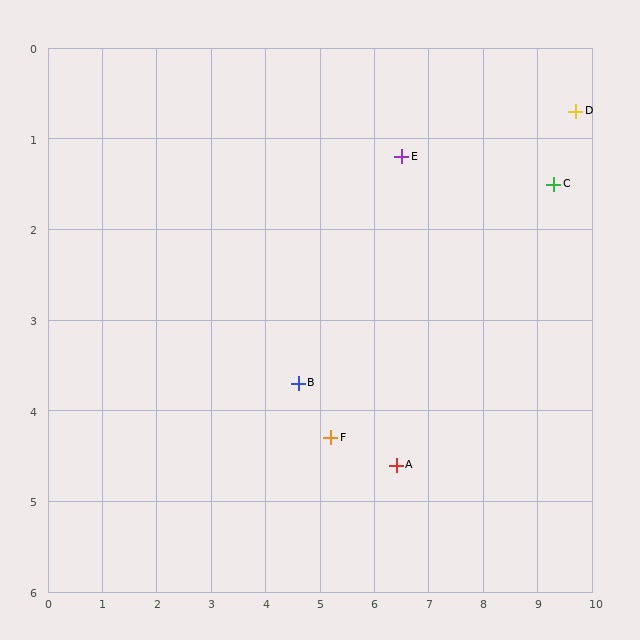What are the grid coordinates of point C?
Point C is at approximately (9.3, 1.5).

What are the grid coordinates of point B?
Point B is at approximately (4.6, 3.7).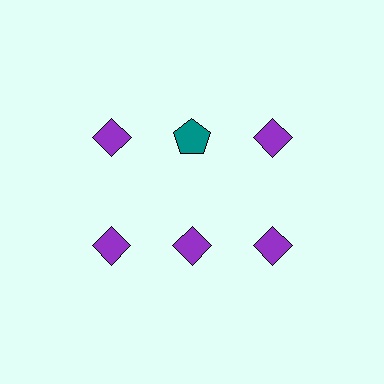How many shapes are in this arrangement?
There are 6 shapes arranged in a grid pattern.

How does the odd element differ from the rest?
It differs in both color (teal instead of purple) and shape (pentagon instead of diamond).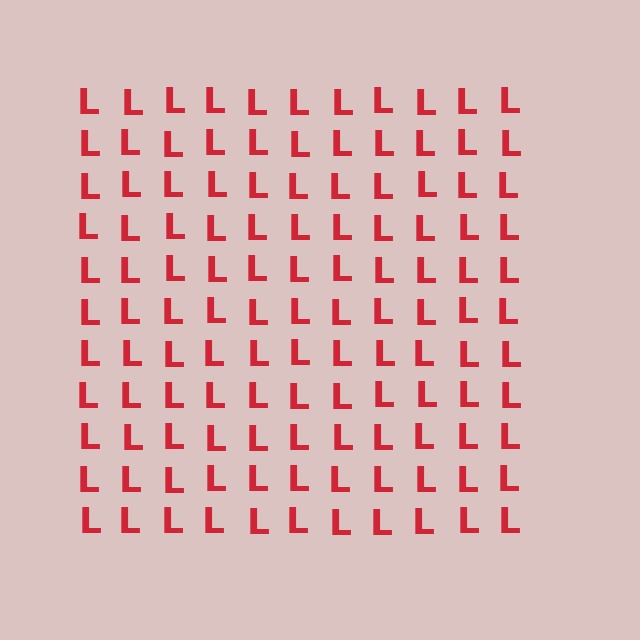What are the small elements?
The small elements are letter L's.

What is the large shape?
The large shape is a square.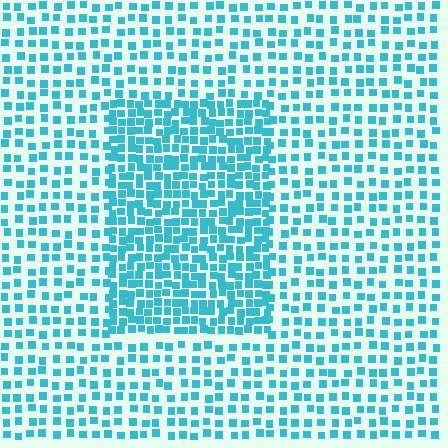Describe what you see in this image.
The image contains small cyan elements arranged at two different densities. A rectangle-shaped region is visible where the elements are more densely packed than the surrounding area.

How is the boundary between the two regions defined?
The boundary is defined by a change in element density (approximately 1.9x ratio). All elements are the same color, size, and shape.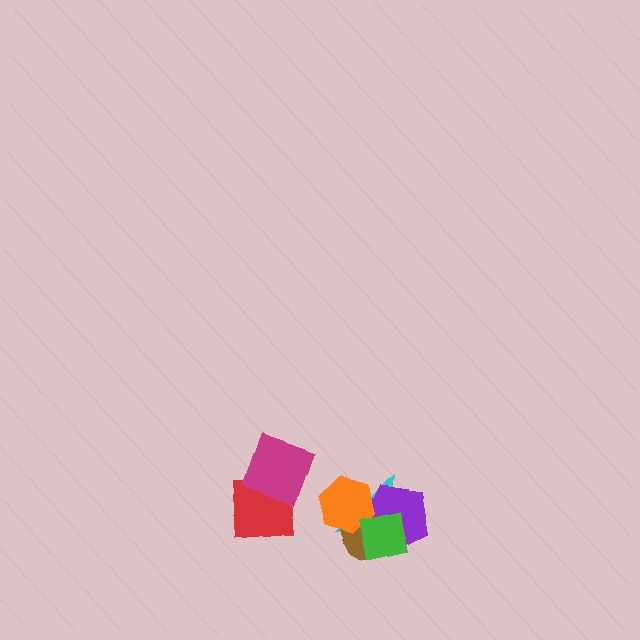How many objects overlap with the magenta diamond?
1 object overlaps with the magenta diamond.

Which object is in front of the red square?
The magenta diamond is in front of the red square.